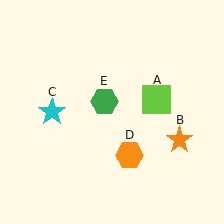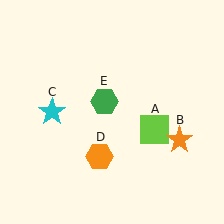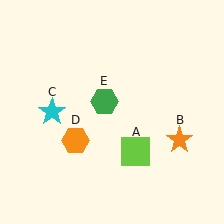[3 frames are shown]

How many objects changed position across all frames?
2 objects changed position: lime square (object A), orange hexagon (object D).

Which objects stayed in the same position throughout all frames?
Orange star (object B) and cyan star (object C) and green hexagon (object E) remained stationary.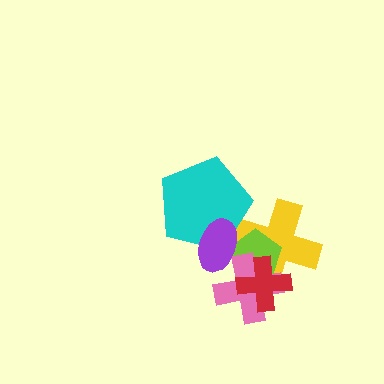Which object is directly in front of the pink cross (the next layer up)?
The red cross is directly in front of the pink cross.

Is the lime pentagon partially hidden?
Yes, it is partially covered by another shape.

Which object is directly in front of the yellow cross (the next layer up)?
The lime pentagon is directly in front of the yellow cross.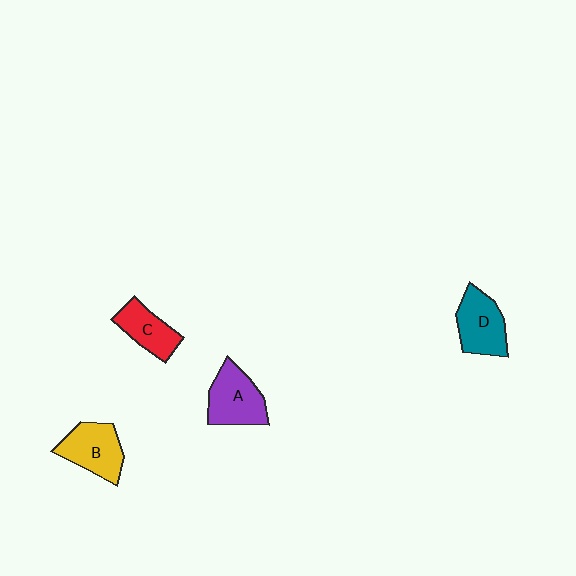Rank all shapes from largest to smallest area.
From largest to smallest: A (purple), B (yellow), D (teal), C (red).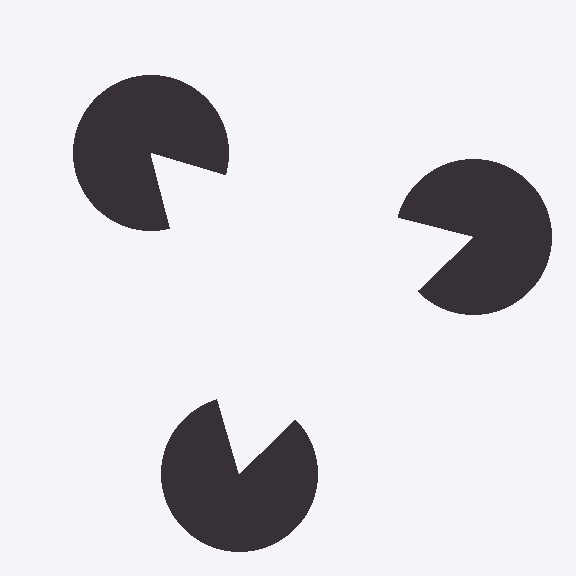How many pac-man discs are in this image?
There are 3 — one at each vertex of the illusory triangle.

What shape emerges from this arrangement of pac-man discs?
An illusory triangle — its edges are inferred from the aligned wedge cuts in the pac-man discs, not physically drawn.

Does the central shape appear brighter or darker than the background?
It typically appears slightly brighter than the background, even though no actual brightness change is drawn.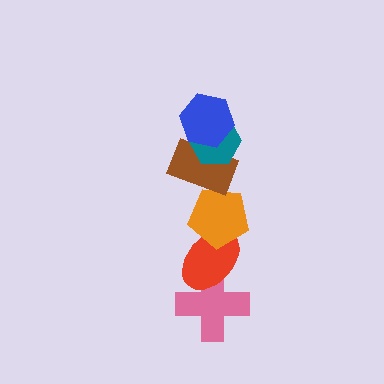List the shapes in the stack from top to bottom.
From top to bottom: the blue hexagon, the teal hexagon, the brown rectangle, the orange pentagon, the red ellipse, the pink cross.